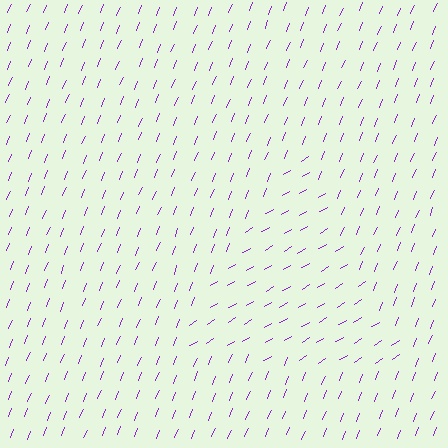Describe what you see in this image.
The image is filled with small purple line segments. A triangle region in the image has lines oriented differently from the surrounding lines, creating a visible texture boundary.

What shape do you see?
I see a triangle.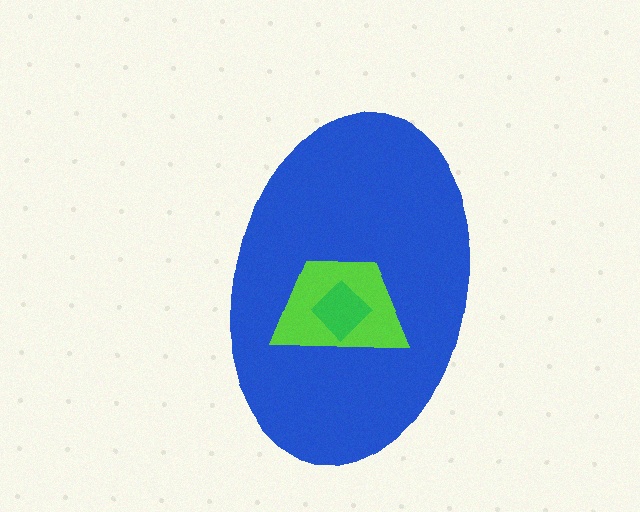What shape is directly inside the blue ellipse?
The lime trapezoid.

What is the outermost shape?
The blue ellipse.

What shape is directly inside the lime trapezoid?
The green diamond.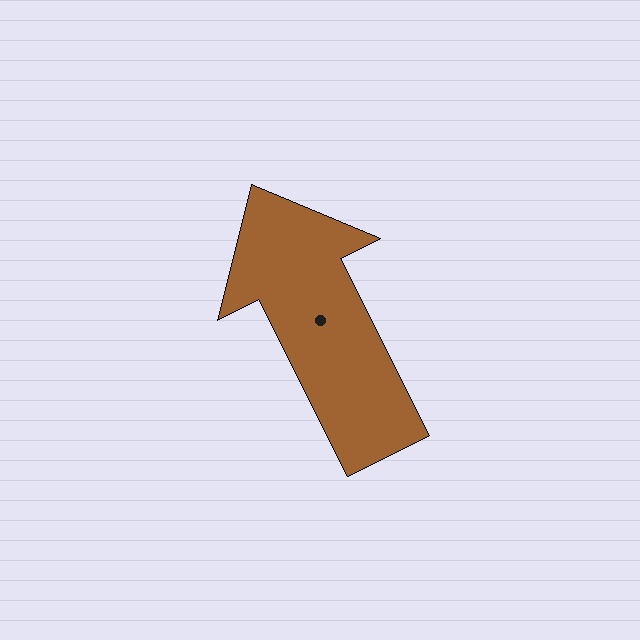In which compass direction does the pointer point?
Northwest.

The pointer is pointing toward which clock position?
Roughly 11 o'clock.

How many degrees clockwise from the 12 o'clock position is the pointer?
Approximately 333 degrees.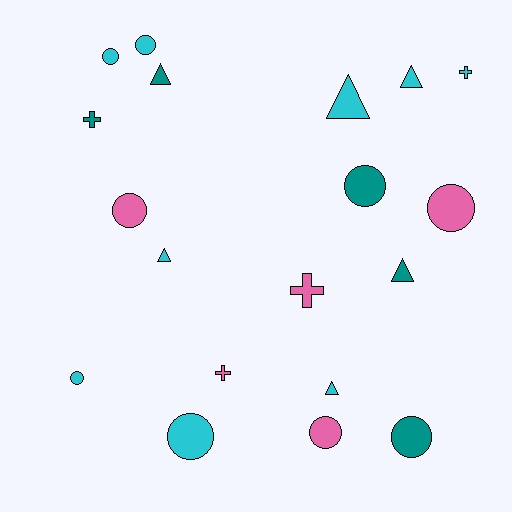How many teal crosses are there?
There is 1 teal cross.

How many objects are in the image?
There are 19 objects.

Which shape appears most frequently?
Circle, with 9 objects.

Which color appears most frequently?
Cyan, with 9 objects.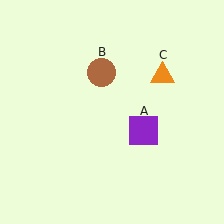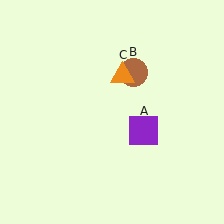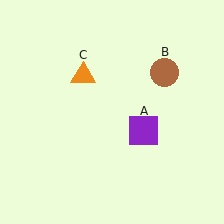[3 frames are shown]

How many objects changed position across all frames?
2 objects changed position: brown circle (object B), orange triangle (object C).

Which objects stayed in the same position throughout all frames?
Purple square (object A) remained stationary.